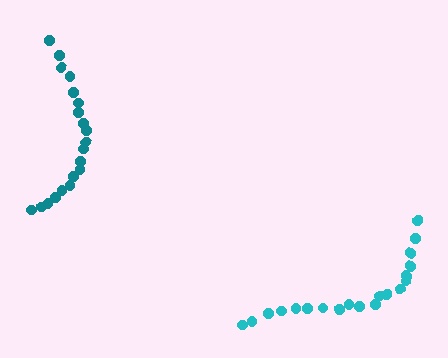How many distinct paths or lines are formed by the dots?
There are 2 distinct paths.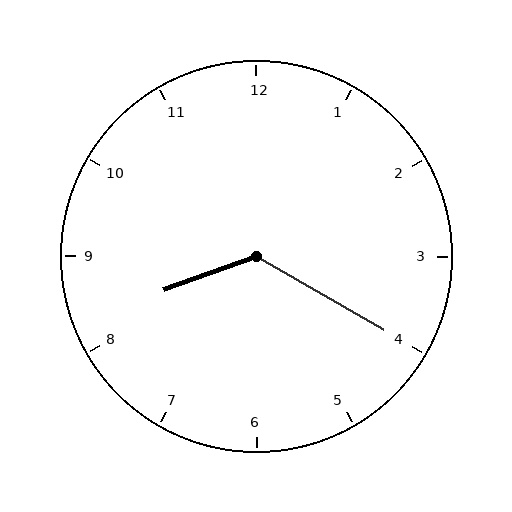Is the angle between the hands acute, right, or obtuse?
It is obtuse.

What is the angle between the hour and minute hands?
Approximately 130 degrees.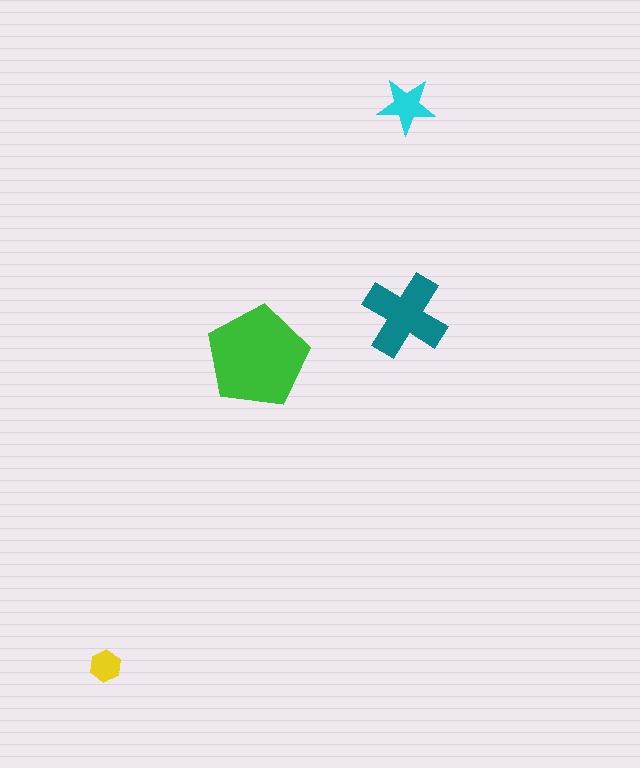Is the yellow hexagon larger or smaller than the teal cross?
Smaller.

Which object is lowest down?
The yellow hexagon is bottommost.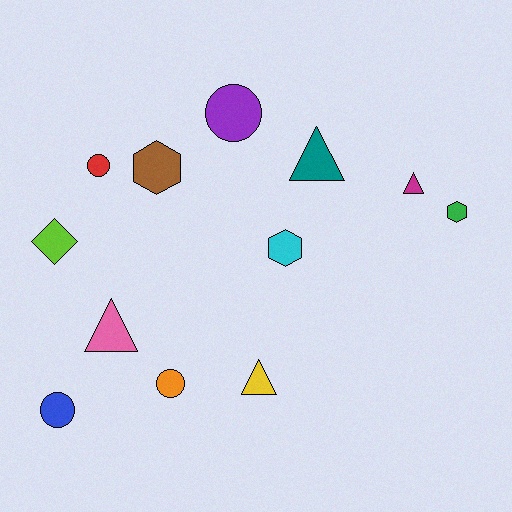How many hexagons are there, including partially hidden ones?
There are 3 hexagons.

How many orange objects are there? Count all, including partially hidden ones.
There is 1 orange object.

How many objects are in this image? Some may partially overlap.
There are 12 objects.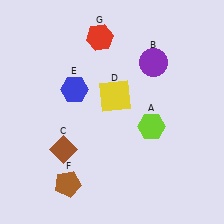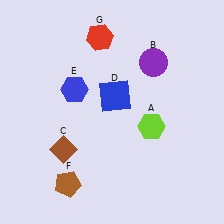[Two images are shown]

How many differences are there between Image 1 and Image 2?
There is 1 difference between the two images.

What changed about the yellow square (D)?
In Image 1, D is yellow. In Image 2, it changed to blue.